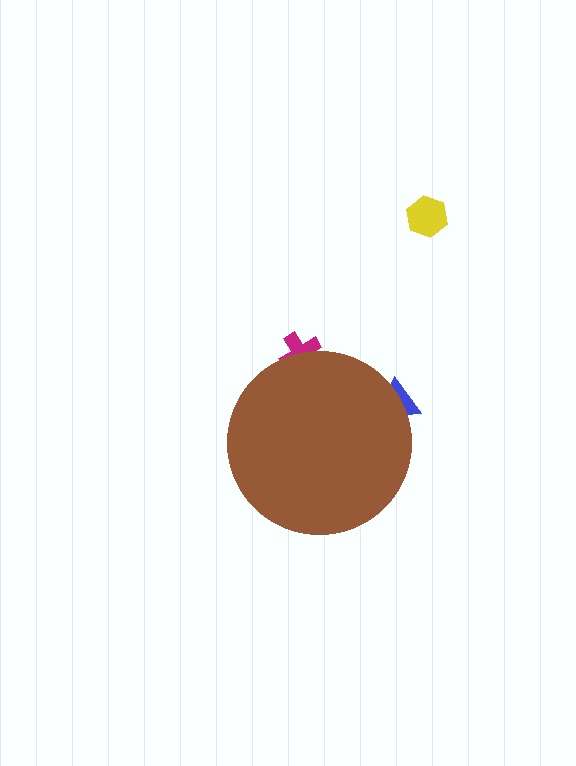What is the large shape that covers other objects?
A brown circle.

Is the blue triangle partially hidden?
Yes, the blue triangle is partially hidden behind the brown circle.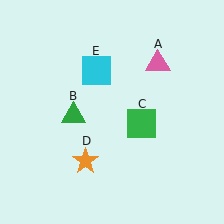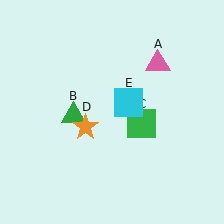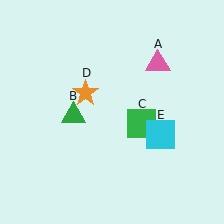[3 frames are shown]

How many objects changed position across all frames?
2 objects changed position: orange star (object D), cyan square (object E).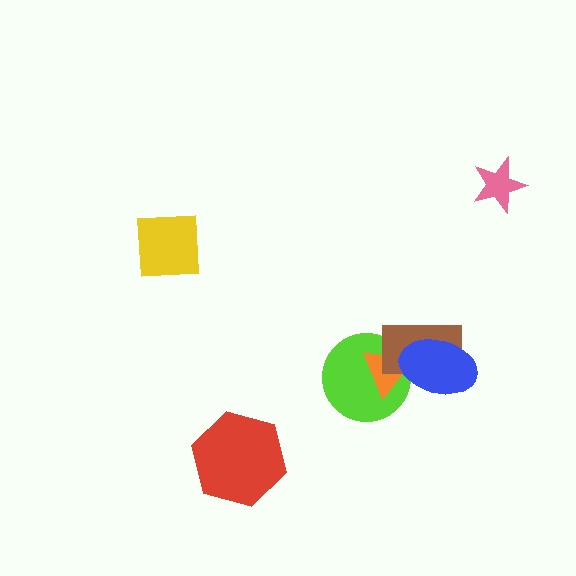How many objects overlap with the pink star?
0 objects overlap with the pink star.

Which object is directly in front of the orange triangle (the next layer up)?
The brown rectangle is directly in front of the orange triangle.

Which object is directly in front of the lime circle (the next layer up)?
The orange triangle is directly in front of the lime circle.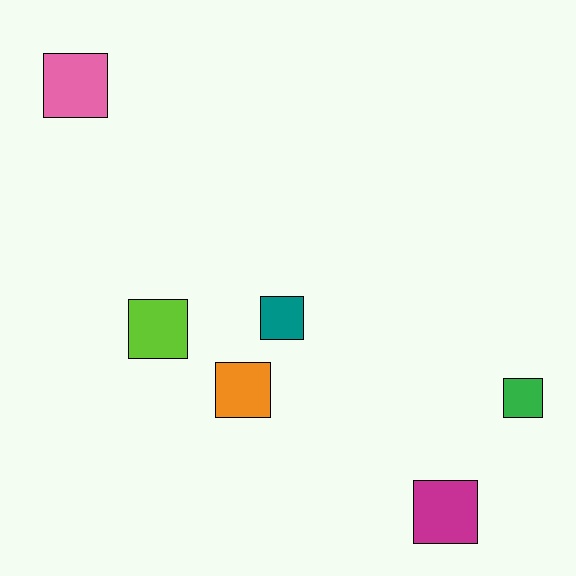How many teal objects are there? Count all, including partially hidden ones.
There is 1 teal object.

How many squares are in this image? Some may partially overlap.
There are 6 squares.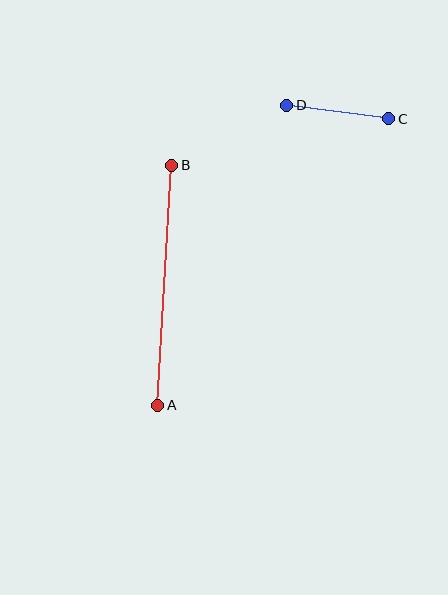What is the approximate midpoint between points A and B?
The midpoint is at approximately (165, 285) pixels.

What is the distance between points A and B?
The distance is approximately 240 pixels.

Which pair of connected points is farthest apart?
Points A and B are farthest apart.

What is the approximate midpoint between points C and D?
The midpoint is at approximately (338, 112) pixels.